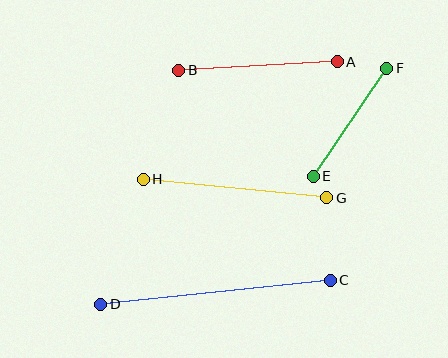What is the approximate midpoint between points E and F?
The midpoint is at approximately (350, 122) pixels.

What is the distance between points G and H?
The distance is approximately 185 pixels.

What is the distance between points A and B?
The distance is approximately 159 pixels.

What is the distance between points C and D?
The distance is approximately 231 pixels.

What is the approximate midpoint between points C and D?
The midpoint is at approximately (215, 292) pixels.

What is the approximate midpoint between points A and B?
The midpoint is at approximately (258, 66) pixels.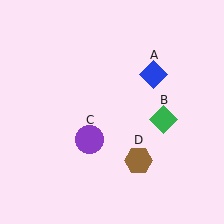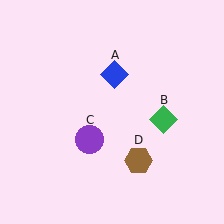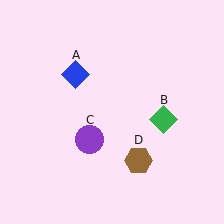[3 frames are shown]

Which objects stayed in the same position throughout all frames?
Green diamond (object B) and purple circle (object C) and brown hexagon (object D) remained stationary.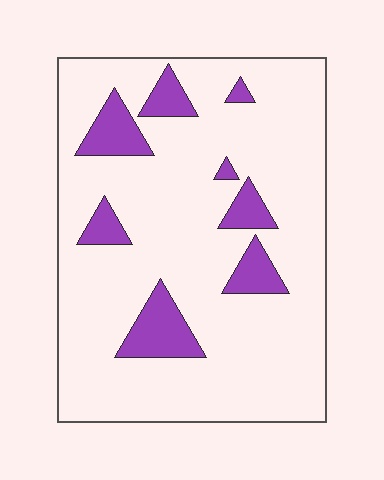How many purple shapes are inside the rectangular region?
8.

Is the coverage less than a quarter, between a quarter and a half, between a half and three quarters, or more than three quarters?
Less than a quarter.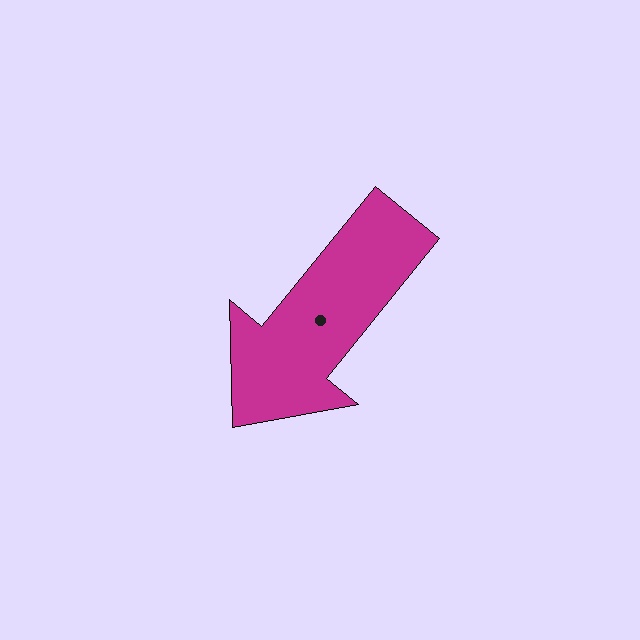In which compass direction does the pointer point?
Southwest.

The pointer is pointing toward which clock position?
Roughly 7 o'clock.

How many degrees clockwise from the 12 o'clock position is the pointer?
Approximately 219 degrees.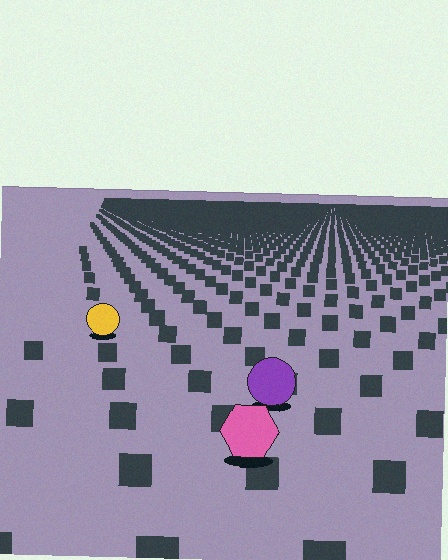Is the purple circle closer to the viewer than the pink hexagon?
No. The pink hexagon is closer — you can tell from the texture gradient: the ground texture is coarser near it.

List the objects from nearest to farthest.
From nearest to farthest: the pink hexagon, the purple circle, the yellow circle.